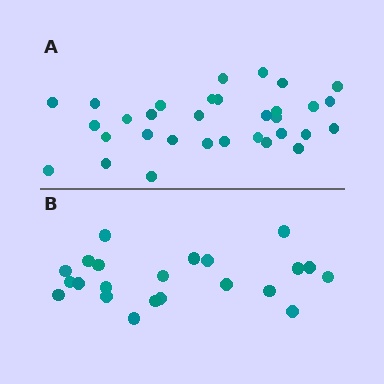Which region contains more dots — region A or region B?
Region A (the top region) has more dots.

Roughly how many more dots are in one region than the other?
Region A has roughly 10 or so more dots than region B.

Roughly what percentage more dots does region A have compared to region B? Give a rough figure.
About 45% more.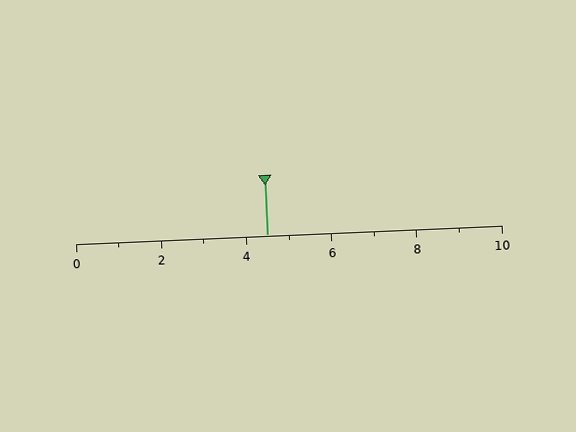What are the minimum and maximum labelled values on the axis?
The axis runs from 0 to 10.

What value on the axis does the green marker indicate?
The marker indicates approximately 4.5.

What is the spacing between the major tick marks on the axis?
The major ticks are spaced 2 apart.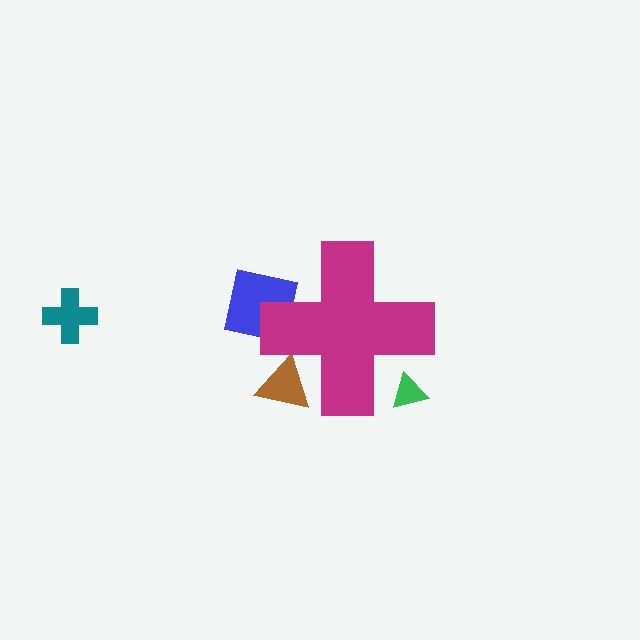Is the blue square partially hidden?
Yes, the blue square is partially hidden behind the magenta cross.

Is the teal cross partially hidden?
No, the teal cross is fully visible.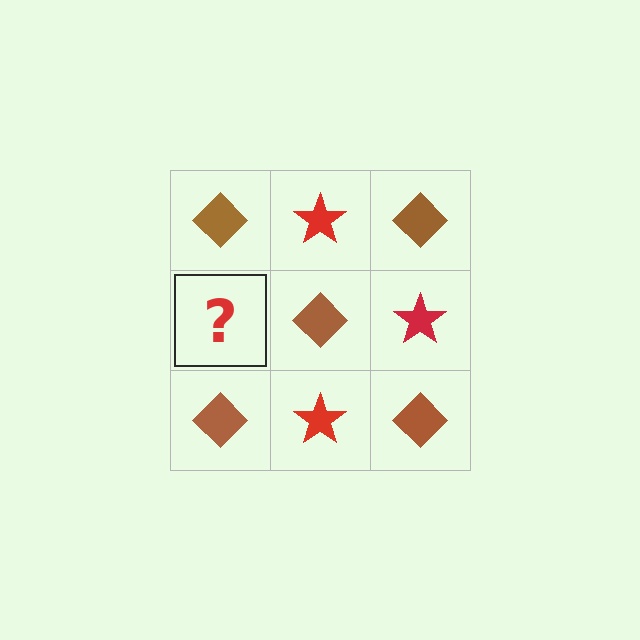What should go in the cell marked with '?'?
The missing cell should contain a red star.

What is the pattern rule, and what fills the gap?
The rule is that it alternates brown diamond and red star in a checkerboard pattern. The gap should be filled with a red star.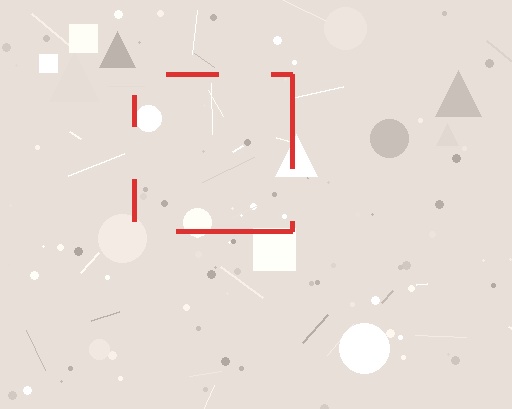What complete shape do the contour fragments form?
The contour fragments form a square.